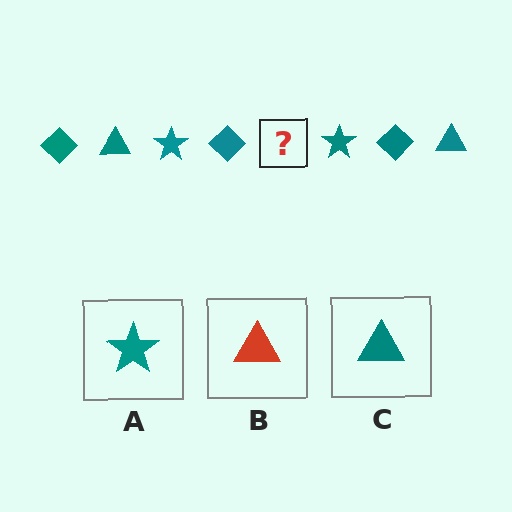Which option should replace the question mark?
Option C.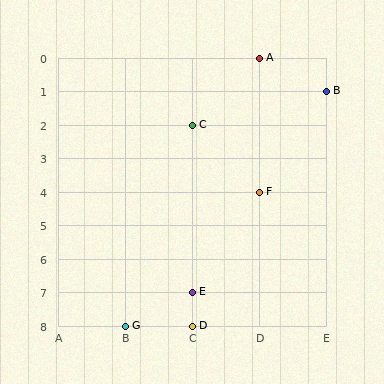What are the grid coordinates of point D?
Point D is at grid coordinates (C, 8).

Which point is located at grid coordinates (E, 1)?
Point B is at (E, 1).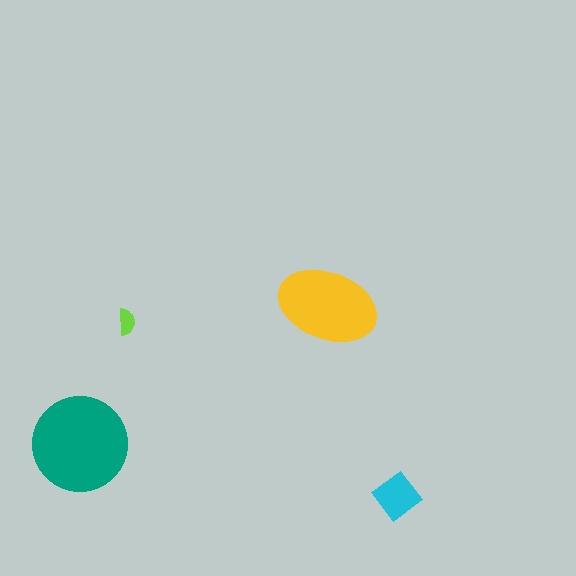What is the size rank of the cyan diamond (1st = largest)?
3rd.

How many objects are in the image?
There are 4 objects in the image.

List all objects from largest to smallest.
The teal circle, the yellow ellipse, the cyan diamond, the lime semicircle.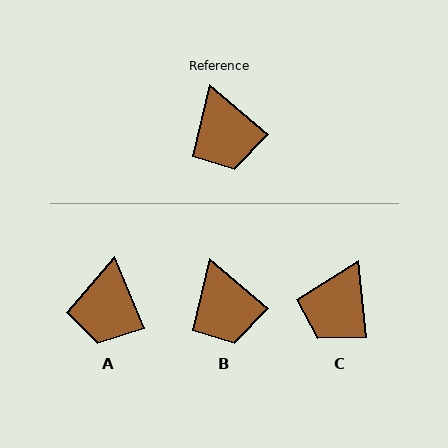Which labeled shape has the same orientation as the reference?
B.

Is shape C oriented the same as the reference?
No, it is off by about 44 degrees.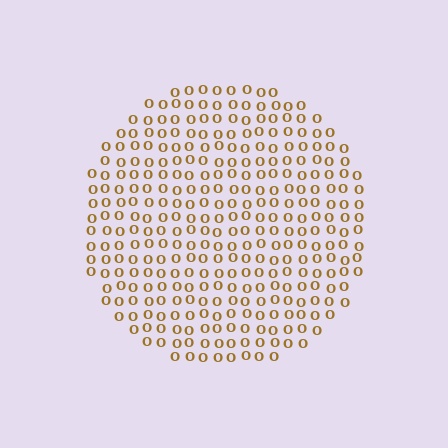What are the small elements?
The small elements are letter O's.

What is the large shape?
The large shape is a circle.